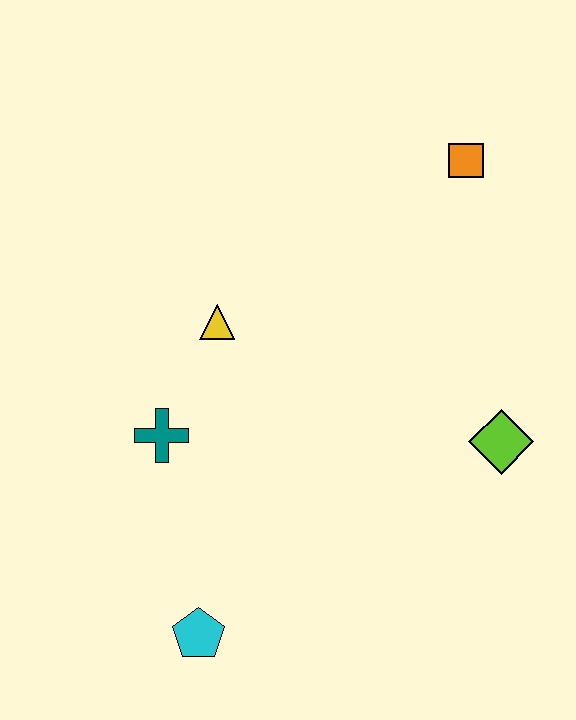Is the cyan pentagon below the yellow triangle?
Yes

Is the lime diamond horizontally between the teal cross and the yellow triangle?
No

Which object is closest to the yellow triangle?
The teal cross is closest to the yellow triangle.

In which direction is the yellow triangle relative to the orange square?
The yellow triangle is to the left of the orange square.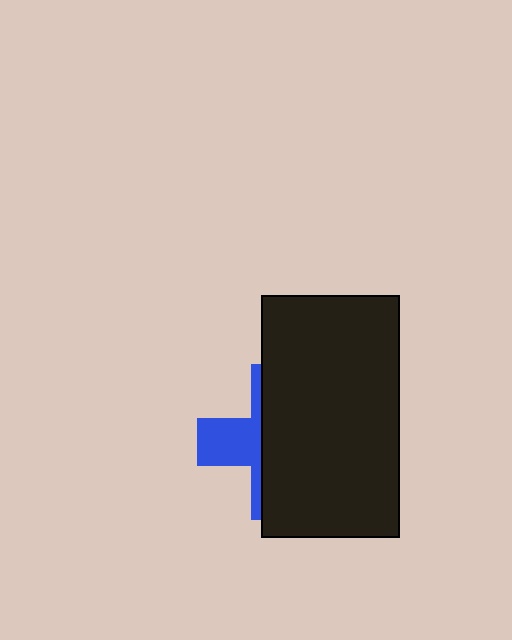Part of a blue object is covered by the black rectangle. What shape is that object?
It is a cross.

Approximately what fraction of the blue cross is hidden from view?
Roughly 66% of the blue cross is hidden behind the black rectangle.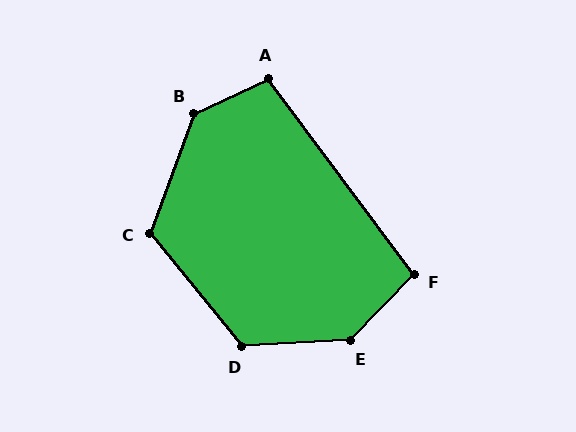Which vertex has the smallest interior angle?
F, at approximately 99 degrees.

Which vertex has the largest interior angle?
E, at approximately 137 degrees.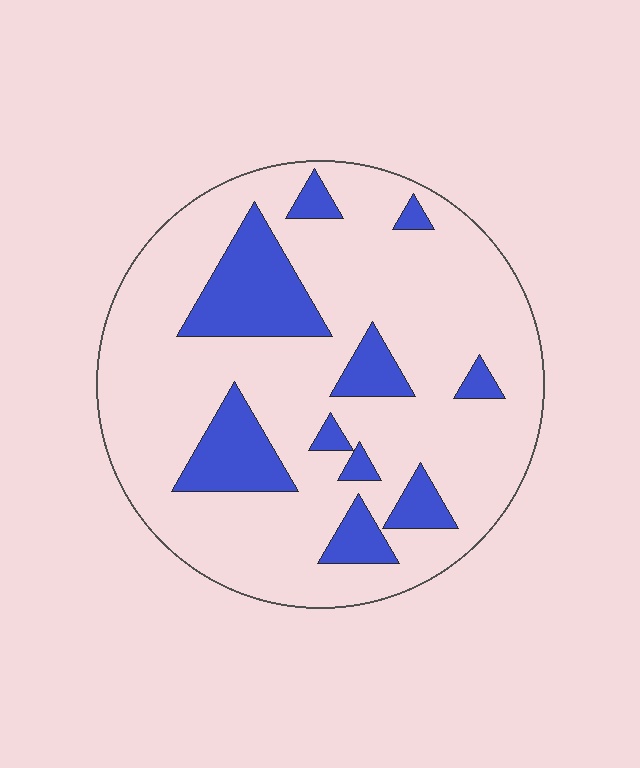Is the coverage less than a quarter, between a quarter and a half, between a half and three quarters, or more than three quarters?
Less than a quarter.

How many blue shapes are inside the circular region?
10.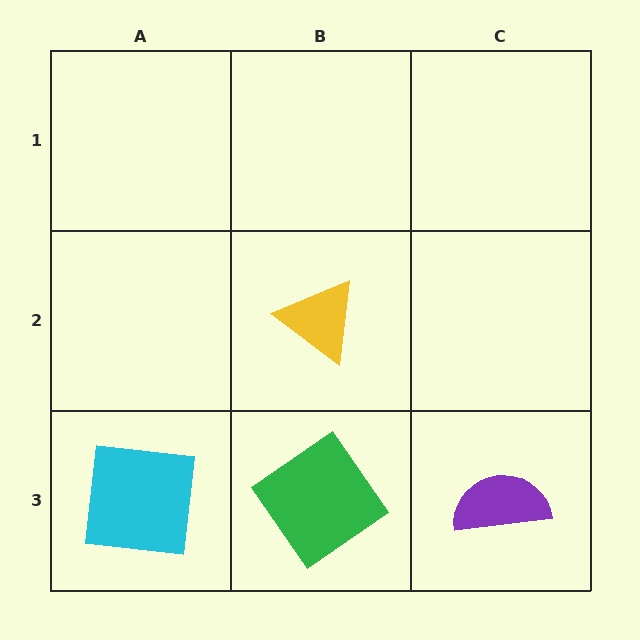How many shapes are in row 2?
1 shape.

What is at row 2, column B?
A yellow triangle.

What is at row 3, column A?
A cyan square.